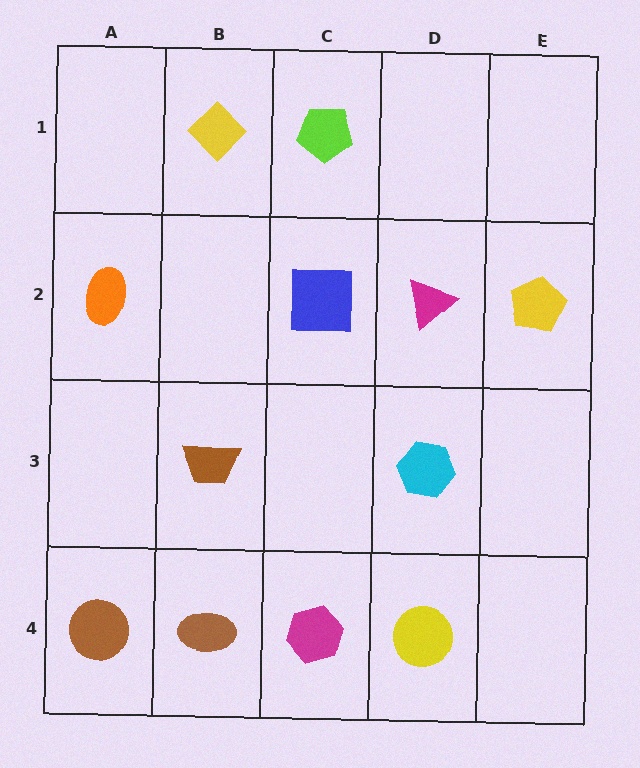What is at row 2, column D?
A magenta triangle.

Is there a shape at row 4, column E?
No, that cell is empty.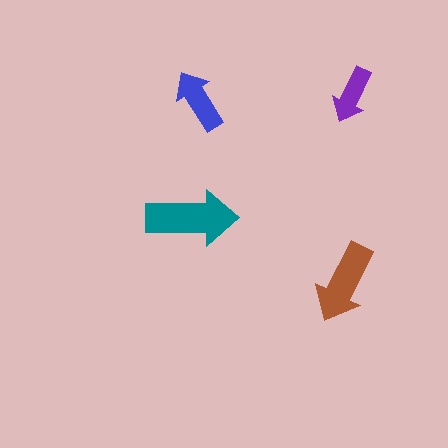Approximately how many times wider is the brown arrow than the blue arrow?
About 1.5 times wider.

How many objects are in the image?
There are 4 objects in the image.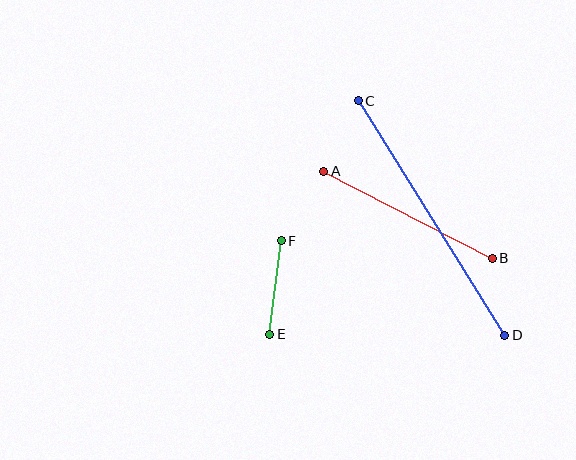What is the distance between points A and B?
The distance is approximately 190 pixels.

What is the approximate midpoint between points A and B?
The midpoint is at approximately (408, 215) pixels.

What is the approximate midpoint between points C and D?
The midpoint is at approximately (431, 218) pixels.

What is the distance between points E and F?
The distance is approximately 94 pixels.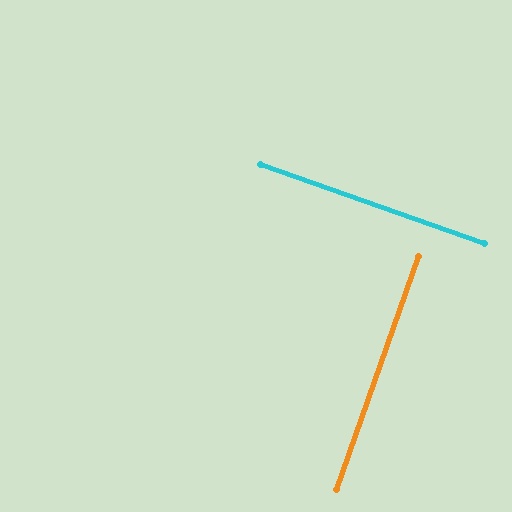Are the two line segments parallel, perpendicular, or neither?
Perpendicular — they meet at approximately 90°.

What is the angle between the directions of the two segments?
Approximately 90 degrees.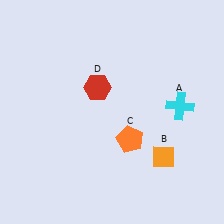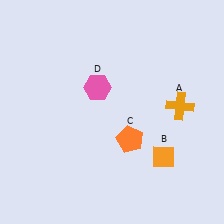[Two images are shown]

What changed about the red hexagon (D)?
In Image 1, D is red. In Image 2, it changed to pink.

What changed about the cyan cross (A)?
In Image 1, A is cyan. In Image 2, it changed to orange.